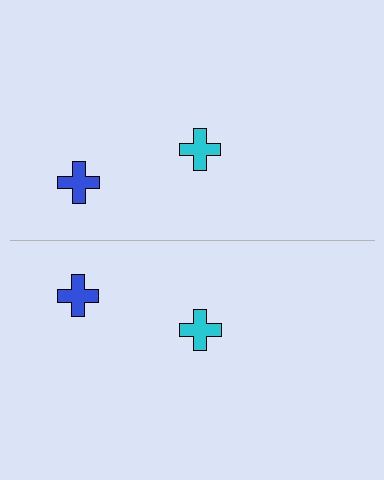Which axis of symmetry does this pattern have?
The pattern has a horizontal axis of symmetry running through the center of the image.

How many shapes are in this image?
There are 4 shapes in this image.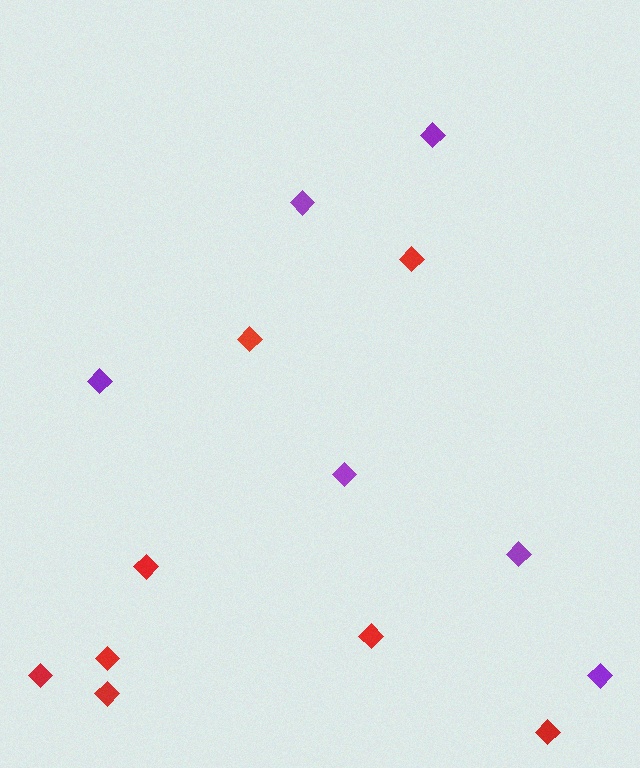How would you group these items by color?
There are 2 groups: one group of red diamonds (8) and one group of purple diamonds (6).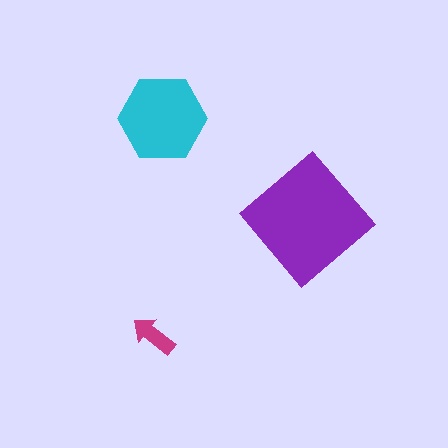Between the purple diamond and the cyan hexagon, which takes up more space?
The purple diamond.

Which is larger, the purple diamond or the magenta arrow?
The purple diamond.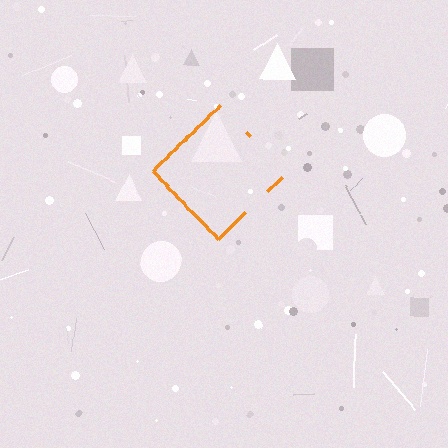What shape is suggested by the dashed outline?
The dashed outline suggests a diamond.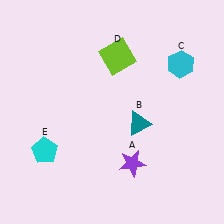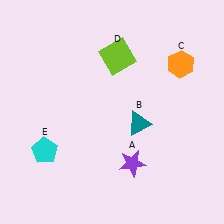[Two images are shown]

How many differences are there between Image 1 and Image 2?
There is 1 difference between the two images.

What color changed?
The hexagon (C) changed from cyan in Image 1 to orange in Image 2.